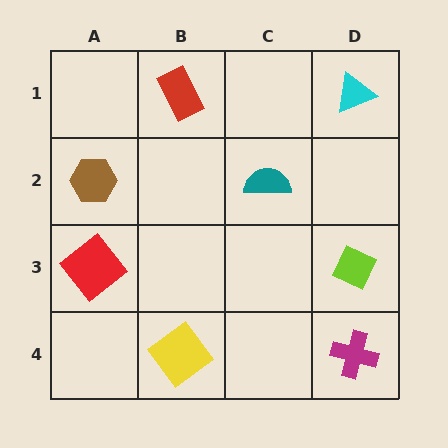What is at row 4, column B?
A yellow diamond.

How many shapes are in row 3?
2 shapes.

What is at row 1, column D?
A cyan triangle.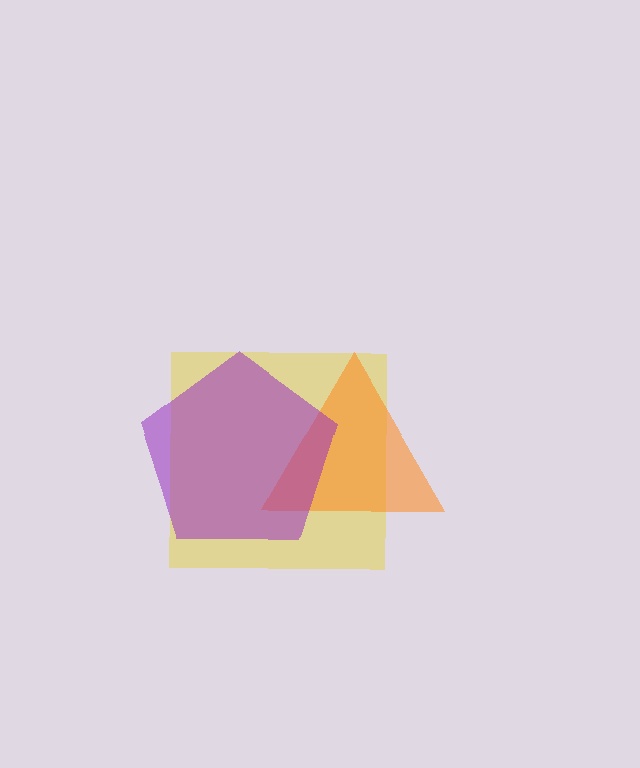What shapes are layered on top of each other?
The layered shapes are: a yellow square, an orange triangle, a purple pentagon.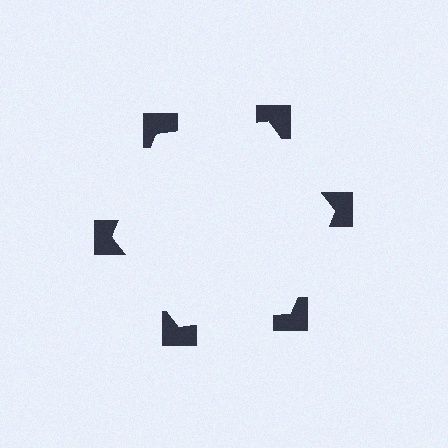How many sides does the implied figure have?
6 sides.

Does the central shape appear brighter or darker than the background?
It typically appears slightly brighter than the background, even though no actual brightness change is drawn.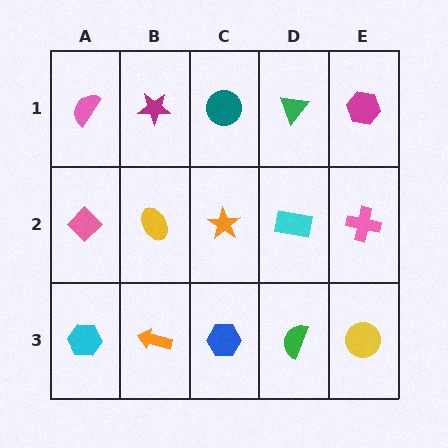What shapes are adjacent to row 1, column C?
An orange star (row 2, column C), a magenta star (row 1, column B), a green triangle (row 1, column D).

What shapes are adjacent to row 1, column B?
A yellow ellipse (row 2, column B), a pink semicircle (row 1, column A), a teal circle (row 1, column C).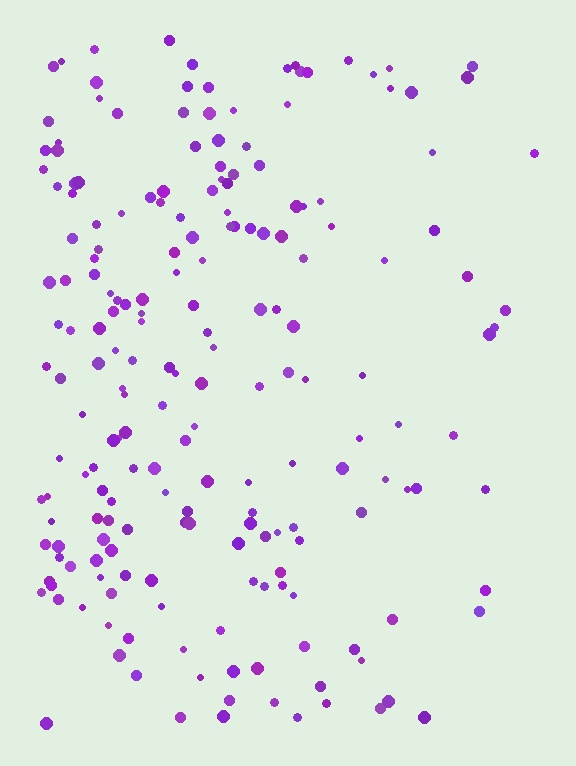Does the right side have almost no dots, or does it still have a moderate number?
Still a moderate number, just noticeably fewer than the left.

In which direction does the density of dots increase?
From right to left, with the left side densest.